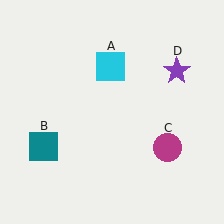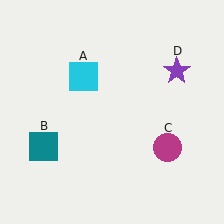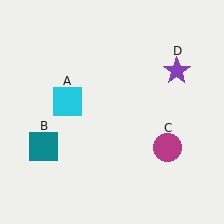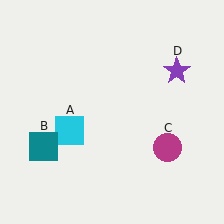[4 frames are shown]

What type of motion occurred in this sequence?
The cyan square (object A) rotated counterclockwise around the center of the scene.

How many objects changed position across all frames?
1 object changed position: cyan square (object A).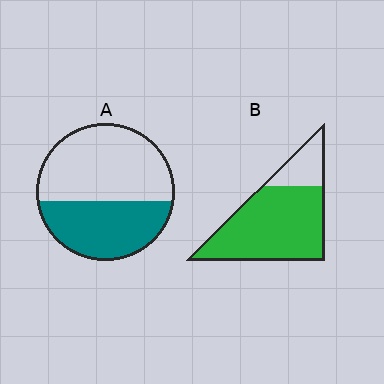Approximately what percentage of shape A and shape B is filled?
A is approximately 40% and B is approximately 80%.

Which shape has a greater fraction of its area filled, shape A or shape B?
Shape B.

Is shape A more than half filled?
No.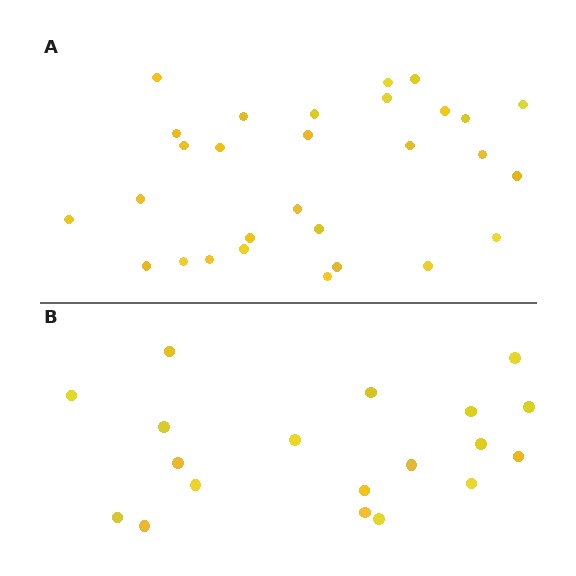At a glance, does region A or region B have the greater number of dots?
Region A (the top region) has more dots.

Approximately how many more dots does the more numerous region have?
Region A has roughly 10 or so more dots than region B.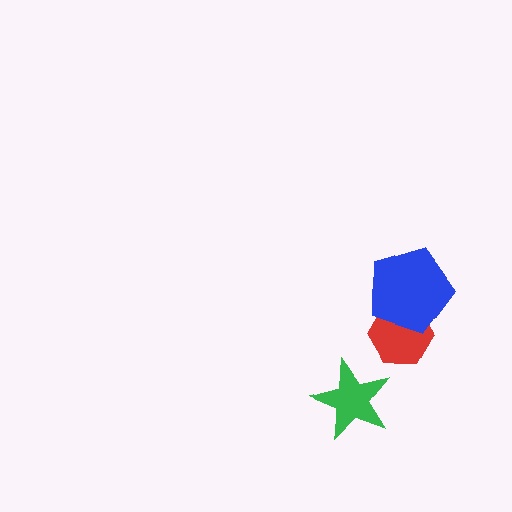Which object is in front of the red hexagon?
The blue pentagon is in front of the red hexagon.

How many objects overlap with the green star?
0 objects overlap with the green star.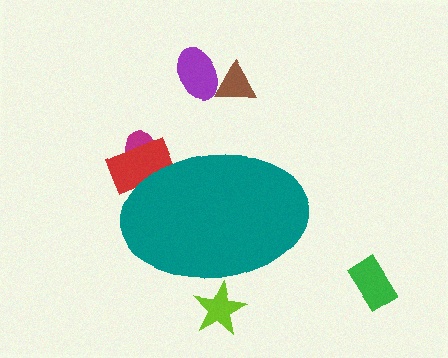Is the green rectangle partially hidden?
No, the green rectangle is fully visible.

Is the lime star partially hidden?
Yes, the lime star is partially hidden behind the teal ellipse.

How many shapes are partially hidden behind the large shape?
3 shapes are partially hidden.